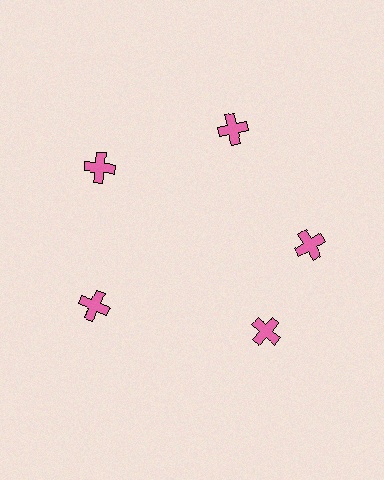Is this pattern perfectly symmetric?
No. The 5 pink crosses are arranged in a ring, but one element near the 5 o'clock position is rotated out of alignment along the ring, breaking the 5-fold rotational symmetry.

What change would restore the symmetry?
The symmetry would be restored by rotating it back into even spacing with its neighbors so that all 5 crosses sit at equal angles and equal distance from the center.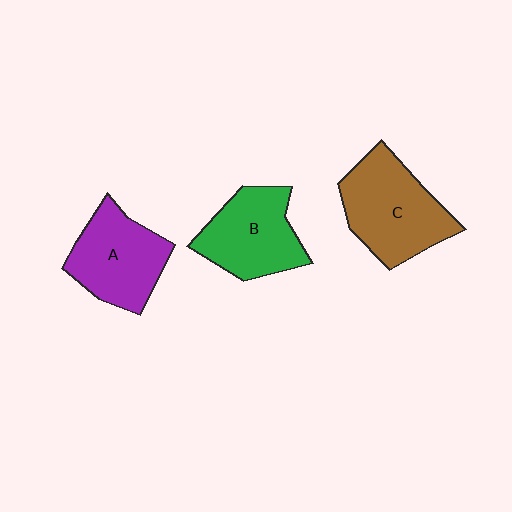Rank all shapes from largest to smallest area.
From largest to smallest: C (brown), A (purple), B (green).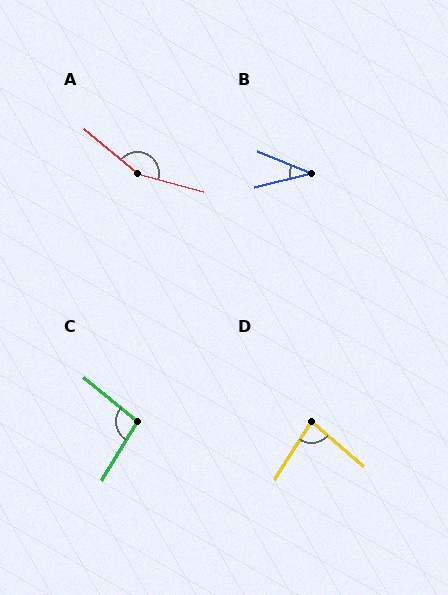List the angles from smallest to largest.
B (36°), D (82°), C (99°), A (154°).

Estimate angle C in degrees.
Approximately 99 degrees.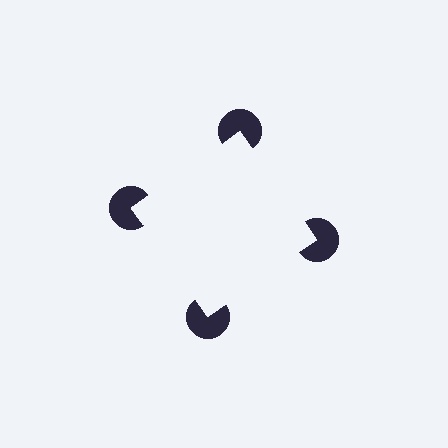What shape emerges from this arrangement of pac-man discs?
An illusory square — its edges are inferred from the aligned wedge cuts in the pac-man discs, not physically drawn.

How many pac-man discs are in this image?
There are 4 — one at each vertex of the illusory square.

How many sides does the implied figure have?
4 sides.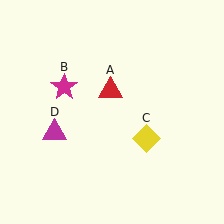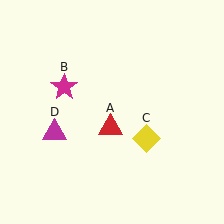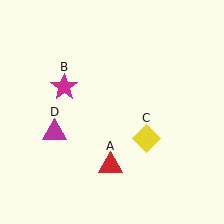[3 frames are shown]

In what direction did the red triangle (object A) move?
The red triangle (object A) moved down.